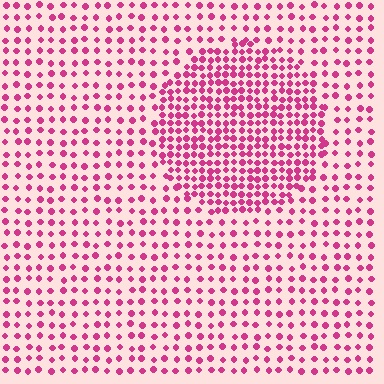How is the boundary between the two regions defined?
The boundary is defined by a change in element density (approximately 2.1x ratio). All elements are the same color, size, and shape.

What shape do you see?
I see a circle.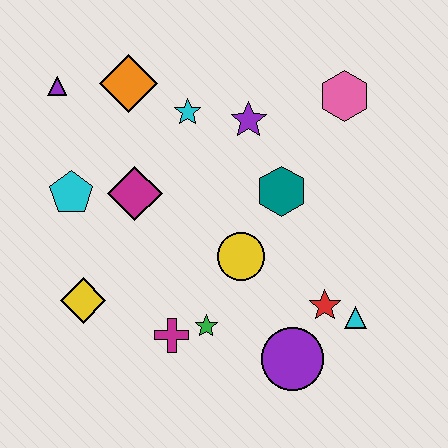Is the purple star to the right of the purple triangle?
Yes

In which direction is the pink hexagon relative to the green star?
The pink hexagon is above the green star.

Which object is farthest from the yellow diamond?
The pink hexagon is farthest from the yellow diamond.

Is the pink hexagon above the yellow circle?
Yes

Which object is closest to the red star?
The cyan triangle is closest to the red star.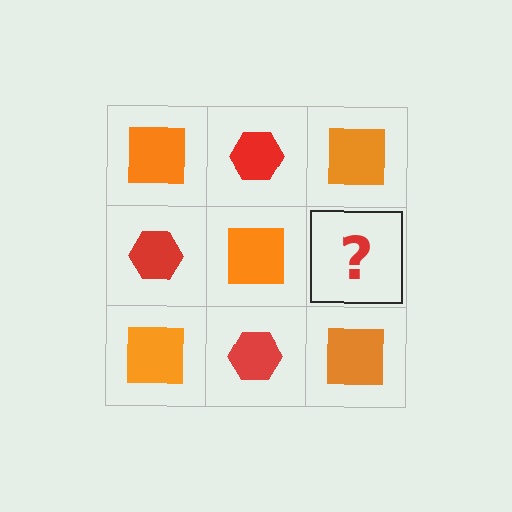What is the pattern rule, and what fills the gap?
The rule is that it alternates orange square and red hexagon in a checkerboard pattern. The gap should be filled with a red hexagon.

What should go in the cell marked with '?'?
The missing cell should contain a red hexagon.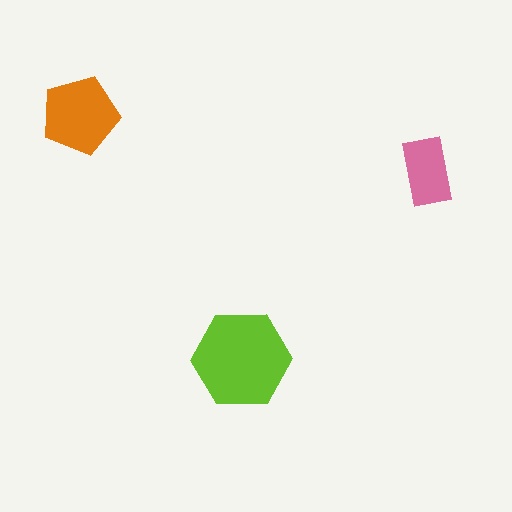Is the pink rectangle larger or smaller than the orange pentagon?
Smaller.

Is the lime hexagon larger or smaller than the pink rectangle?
Larger.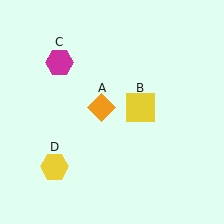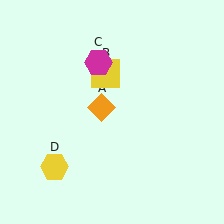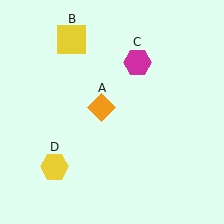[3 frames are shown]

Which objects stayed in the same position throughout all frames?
Orange diamond (object A) and yellow hexagon (object D) remained stationary.